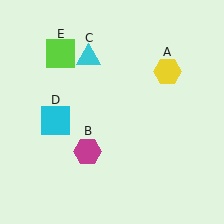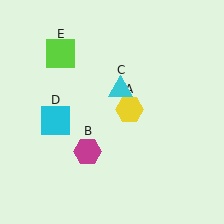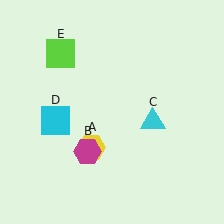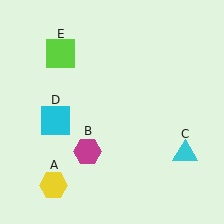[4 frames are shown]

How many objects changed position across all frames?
2 objects changed position: yellow hexagon (object A), cyan triangle (object C).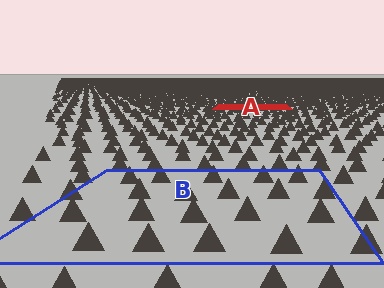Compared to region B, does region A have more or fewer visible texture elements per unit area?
Region A has more texture elements per unit area — they are packed more densely because it is farther away.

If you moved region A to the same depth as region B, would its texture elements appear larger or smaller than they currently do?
They would appear larger. At a closer depth, the same texture elements are projected at a bigger on-screen size.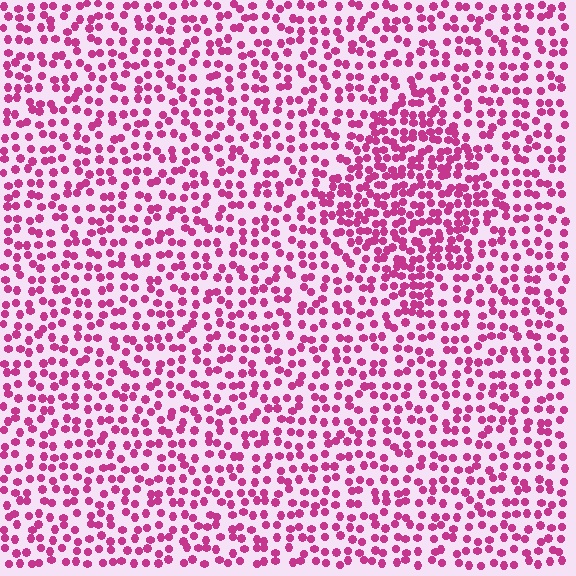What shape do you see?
I see a diamond.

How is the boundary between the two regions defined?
The boundary is defined by a change in element density (approximately 1.7x ratio). All elements are the same color, size, and shape.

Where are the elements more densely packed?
The elements are more densely packed inside the diamond boundary.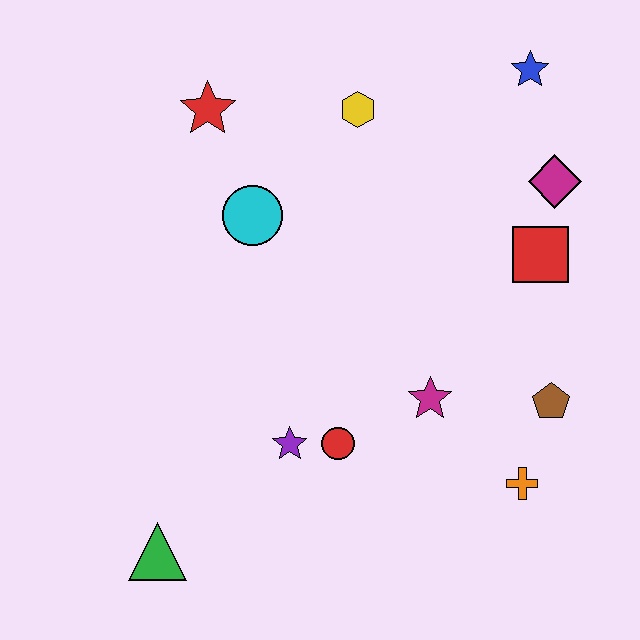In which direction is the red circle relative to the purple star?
The red circle is to the right of the purple star.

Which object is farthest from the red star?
The orange cross is farthest from the red star.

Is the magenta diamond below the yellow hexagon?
Yes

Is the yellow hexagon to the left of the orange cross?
Yes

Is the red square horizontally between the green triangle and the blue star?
No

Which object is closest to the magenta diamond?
The red square is closest to the magenta diamond.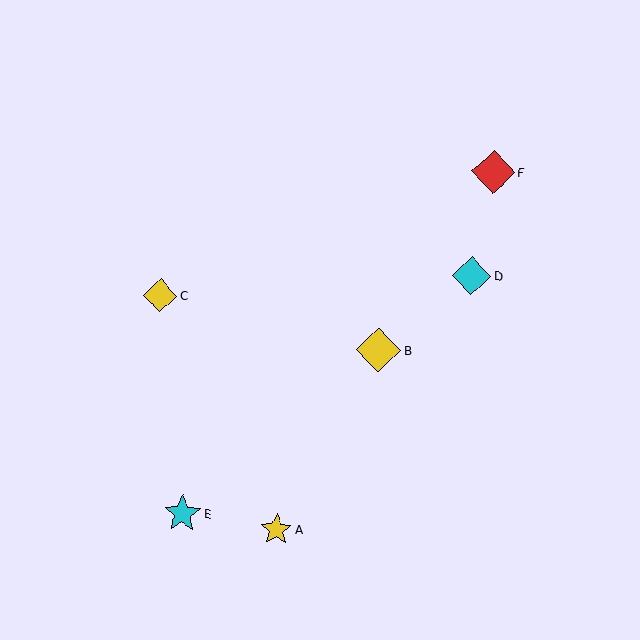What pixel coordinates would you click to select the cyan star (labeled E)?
Click at (183, 513) to select the cyan star E.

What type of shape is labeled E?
Shape E is a cyan star.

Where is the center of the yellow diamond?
The center of the yellow diamond is at (160, 296).